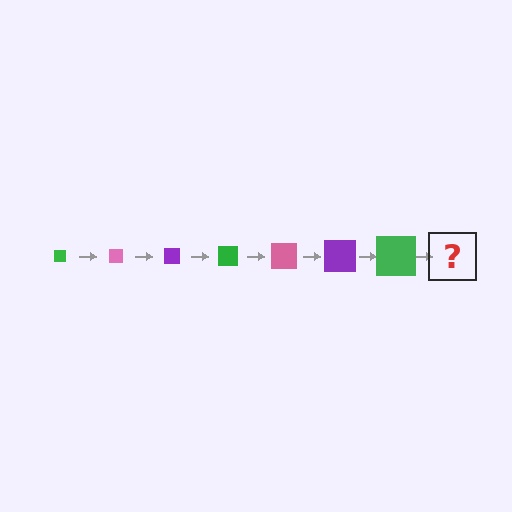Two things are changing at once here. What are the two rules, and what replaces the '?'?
The two rules are that the square grows larger each step and the color cycles through green, pink, and purple. The '?' should be a pink square, larger than the previous one.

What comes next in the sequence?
The next element should be a pink square, larger than the previous one.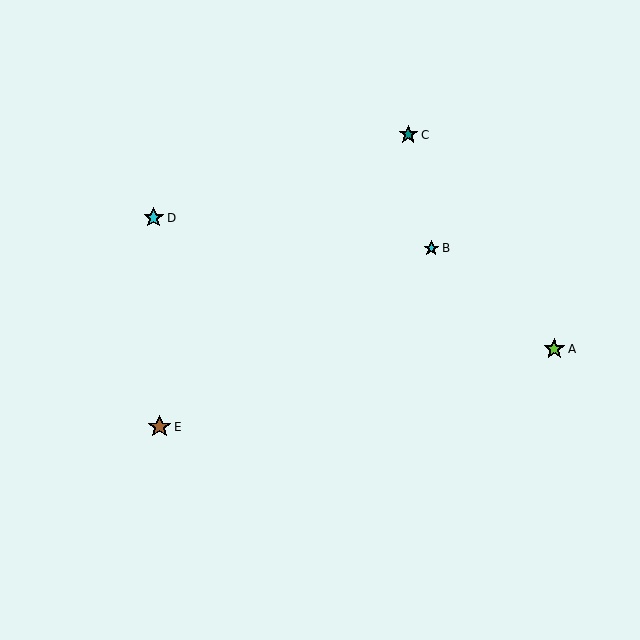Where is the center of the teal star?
The center of the teal star is at (408, 135).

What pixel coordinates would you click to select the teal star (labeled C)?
Click at (408, 135) to select the teal star C.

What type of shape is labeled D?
Shape D is a cyan star.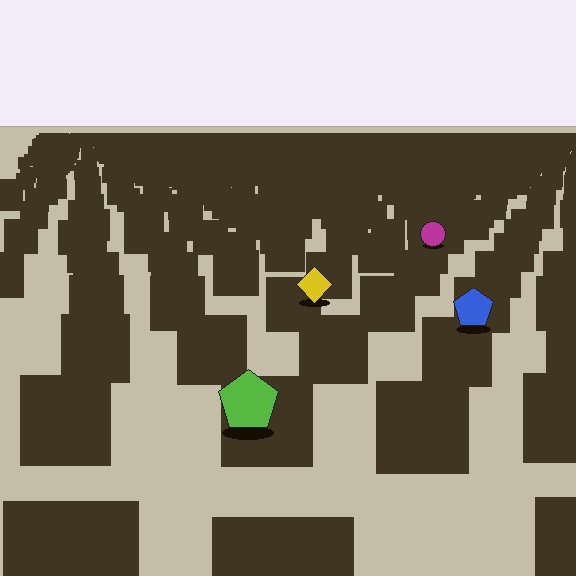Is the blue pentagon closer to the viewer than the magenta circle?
Yes. The blue pentagon is closer — you can tell from the texture gradient: the ground texture is coarser near it.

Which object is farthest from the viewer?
The magenta circle is farthest from the viewer. It appears smaller and the ground texture around it is denser.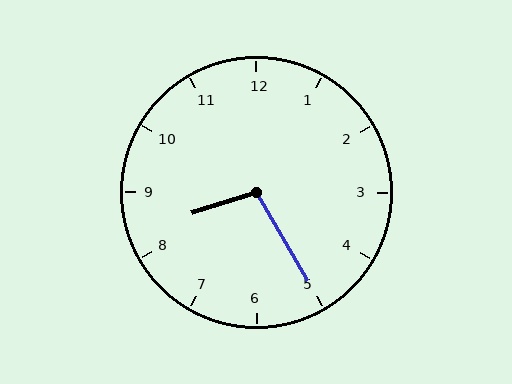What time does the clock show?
8:25.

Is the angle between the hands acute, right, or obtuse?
It is obtuse.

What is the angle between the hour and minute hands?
Approximately 102 degrees.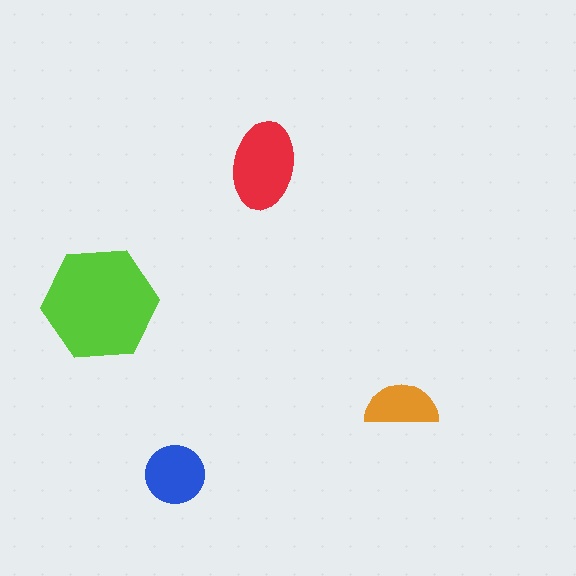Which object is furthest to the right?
The orange semicircle is rightmost.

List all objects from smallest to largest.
The orange semicircle, the blue circle, the red ellipse, the lime hexagon.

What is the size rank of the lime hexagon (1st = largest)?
1st.